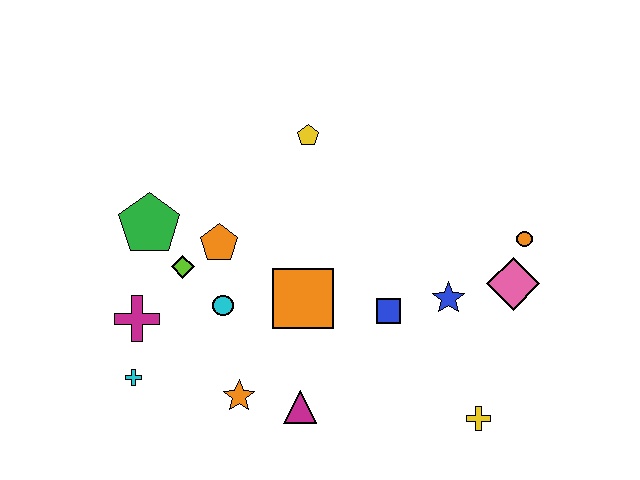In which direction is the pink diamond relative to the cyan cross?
The pink diamond is to the right of the cyan cross.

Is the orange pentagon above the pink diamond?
Yes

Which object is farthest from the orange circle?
The cyan cross is farthest from the orange circle.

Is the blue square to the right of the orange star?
Yes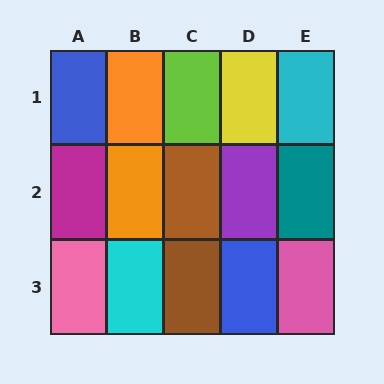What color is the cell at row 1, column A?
Blue.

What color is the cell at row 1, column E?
Cyan.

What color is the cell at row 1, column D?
Yellow.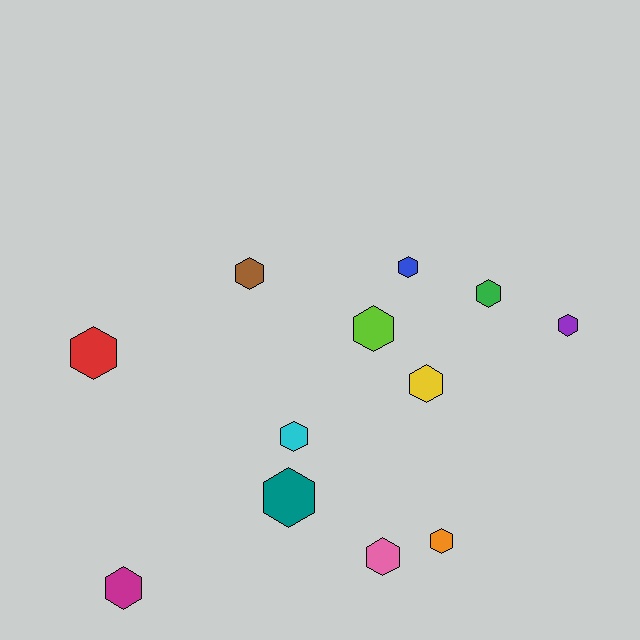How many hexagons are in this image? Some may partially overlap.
There are 12 hexagons.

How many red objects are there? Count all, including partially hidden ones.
There is 1 red object.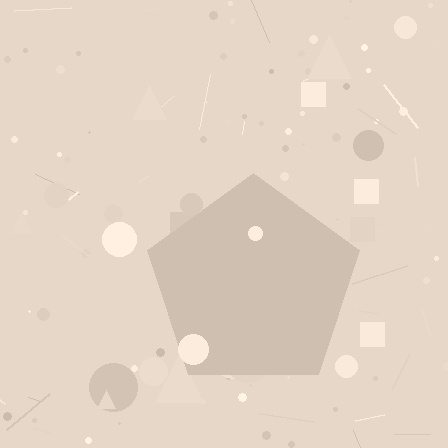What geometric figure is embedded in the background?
A pentagon is embedded in the background.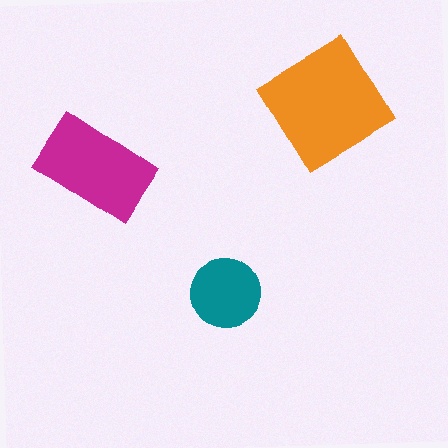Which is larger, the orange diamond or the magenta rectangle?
The orange diamond.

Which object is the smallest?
The teal circle.